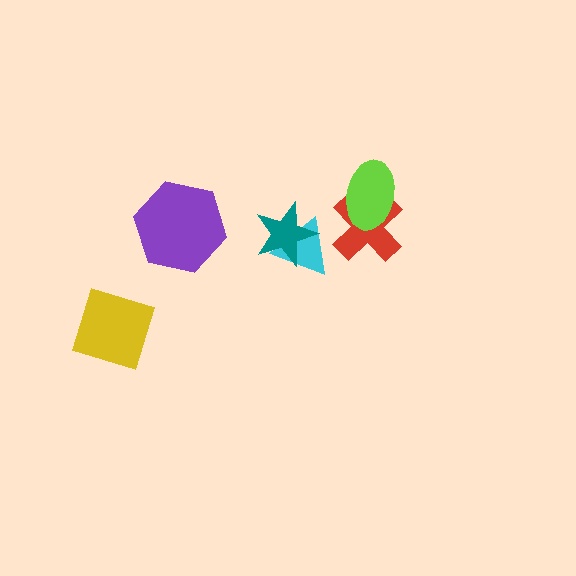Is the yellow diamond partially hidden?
No, no other shape covers it.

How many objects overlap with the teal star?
1 object overlaps with the teal star.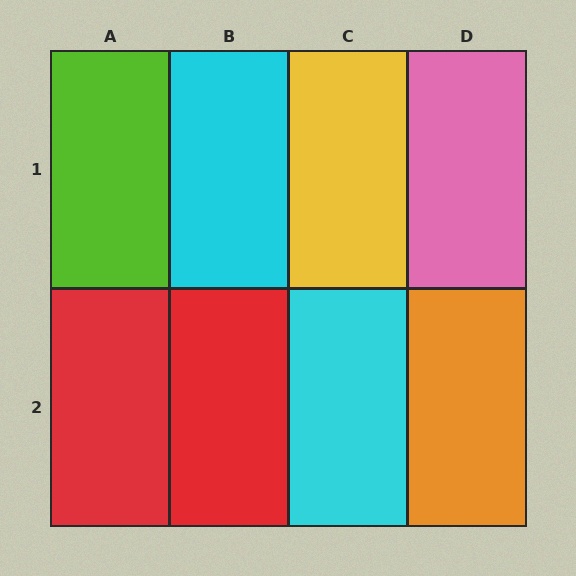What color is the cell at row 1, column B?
Cyan.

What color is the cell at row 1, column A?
Lime.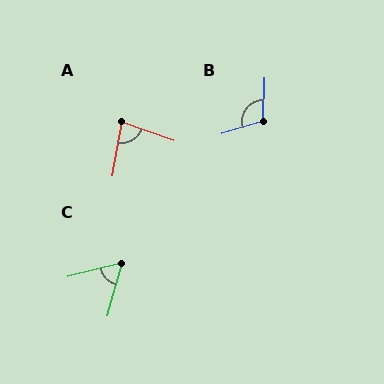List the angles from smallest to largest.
C (60°), A (81°), B (109°).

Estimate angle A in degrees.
Approximately 81 degrees.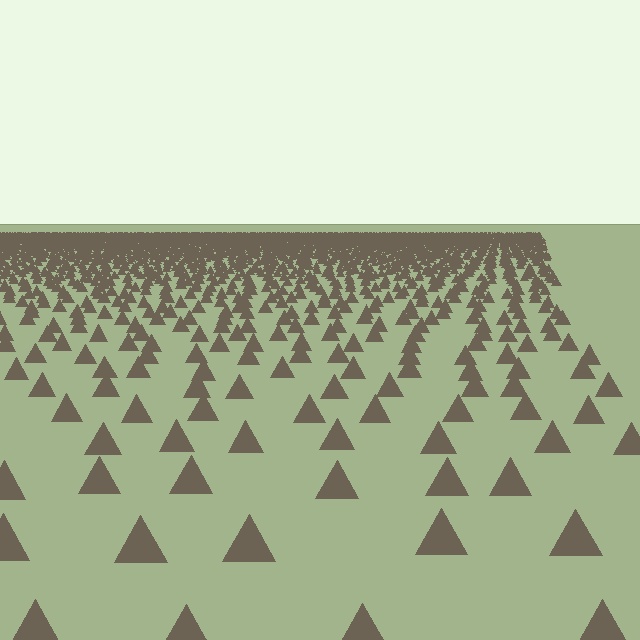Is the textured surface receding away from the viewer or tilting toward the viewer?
The surface is receding away from the viewer. Texture elements get smaller and denser toward the top.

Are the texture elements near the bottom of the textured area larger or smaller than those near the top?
Larger. Near the bottom, elements are closer to the viewer and appear at a bigger on-screen size.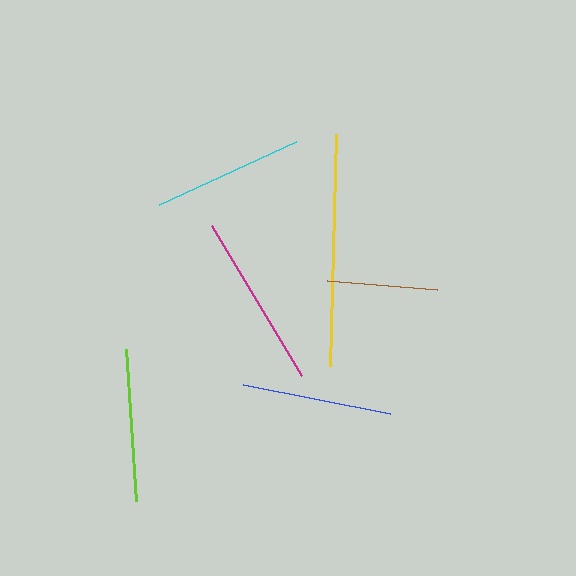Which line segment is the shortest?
The brown line is the shortest at approximately 109 pixels.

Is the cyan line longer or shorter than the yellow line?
The yellow line is longer than the cyan line.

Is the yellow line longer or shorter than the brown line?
The yellow line is longer than the brown line.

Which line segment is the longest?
The yellow line is the longest at approximately 233 pixels.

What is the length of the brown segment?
The brown segment is approximately 109 pixels long.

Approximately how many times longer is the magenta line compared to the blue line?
The magenta line is approximately 1.2 times the length of the blue line.